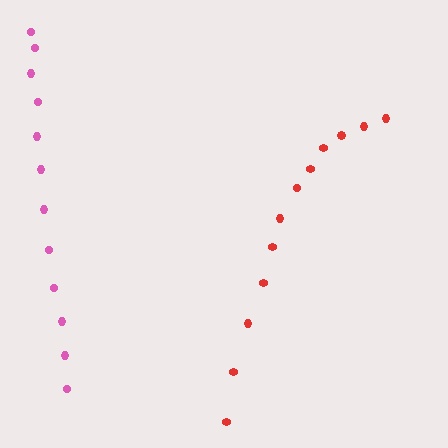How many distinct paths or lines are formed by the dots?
There are 2 distinct paths.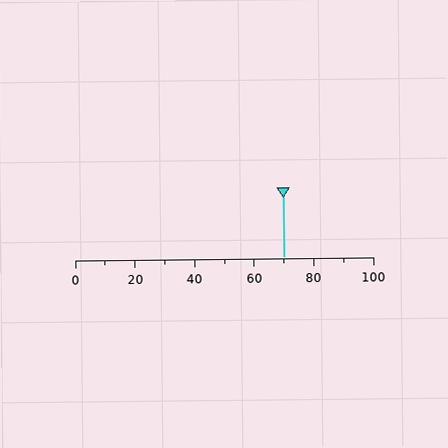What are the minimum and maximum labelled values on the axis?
The axis runs from 0 to 100.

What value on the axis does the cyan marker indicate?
The marker indicates approximately 70.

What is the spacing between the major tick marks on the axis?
The major ticks are spaced 20 apart.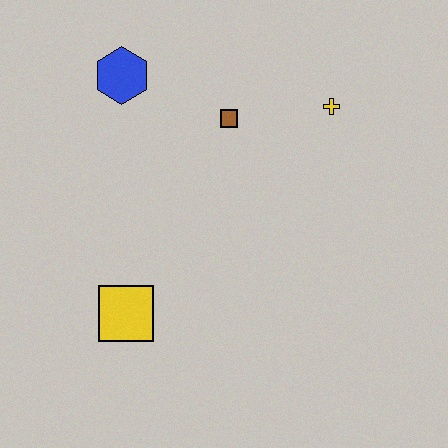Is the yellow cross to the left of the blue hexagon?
No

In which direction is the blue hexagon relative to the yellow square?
The blue hexagon is above the yellow square.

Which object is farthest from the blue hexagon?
The yellow square is farthest from the blue hexagon.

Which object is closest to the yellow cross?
The brown square is closest to the yellow cross.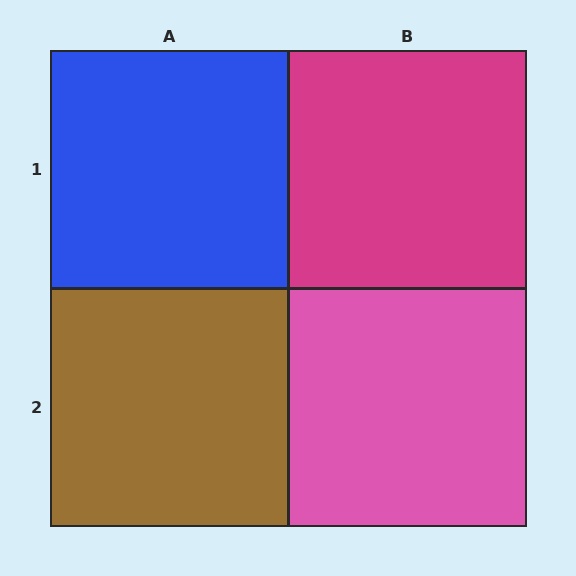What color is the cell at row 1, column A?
Blue.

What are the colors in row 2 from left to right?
Brown, pink.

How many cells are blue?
1 cell is blue.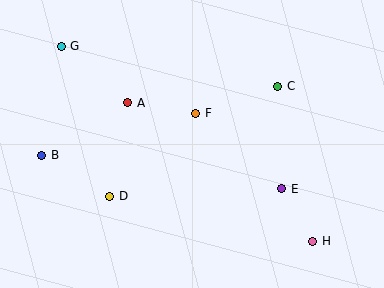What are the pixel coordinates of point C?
Point C is at (278, 86).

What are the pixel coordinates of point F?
Point F is at (196, 113).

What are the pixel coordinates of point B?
Point B is at (42, 155).